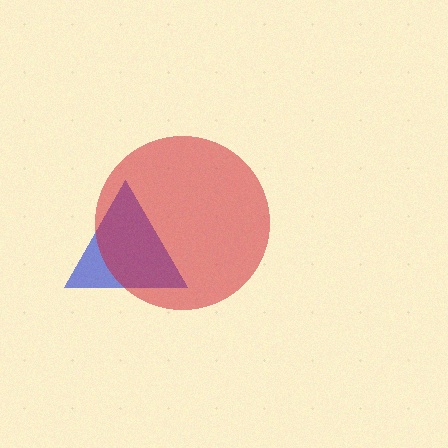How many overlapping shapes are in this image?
There are 2 overlapping shapes in the image.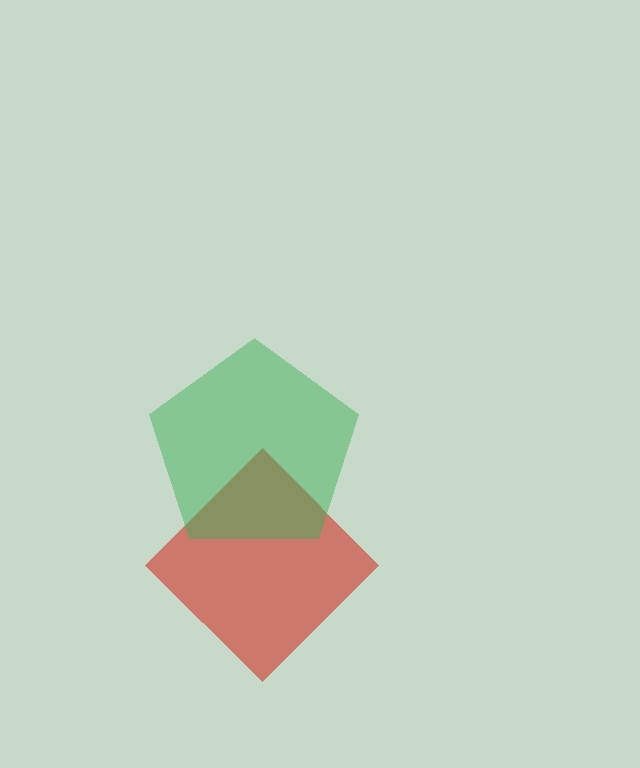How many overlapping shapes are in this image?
There are 2 overlapping shapes in the image.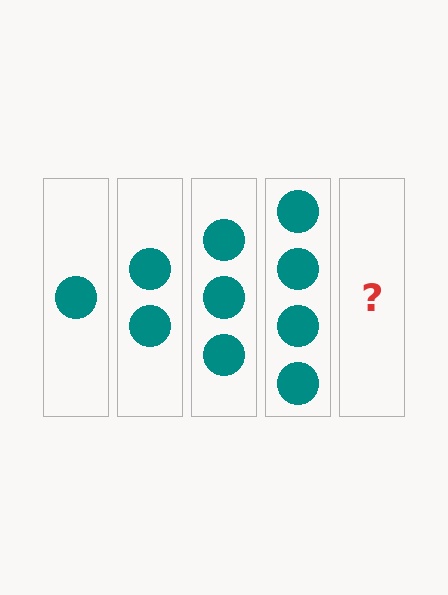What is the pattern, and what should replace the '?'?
The pattern is that each step adds one more circle. The '?' should be 5 circles.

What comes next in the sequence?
The next element should be 5 circles.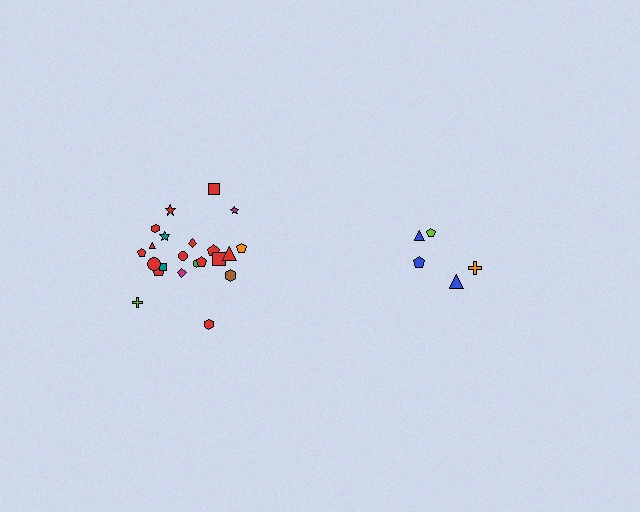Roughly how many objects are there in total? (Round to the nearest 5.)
Roughly 25 objects in total.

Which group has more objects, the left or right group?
The left group.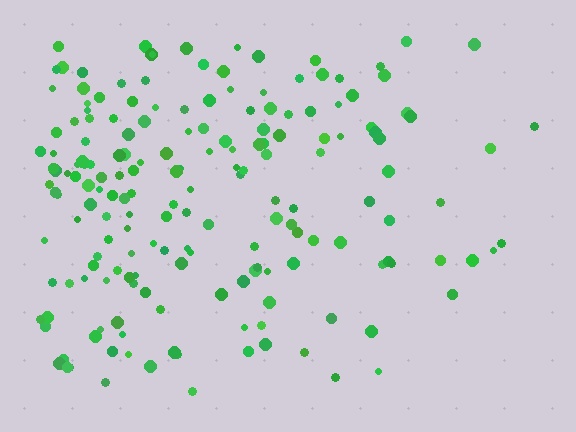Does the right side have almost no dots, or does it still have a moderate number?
Still a moderate number, just noticeably fewer than the left.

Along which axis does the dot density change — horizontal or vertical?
Horizontal.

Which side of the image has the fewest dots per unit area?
The right.